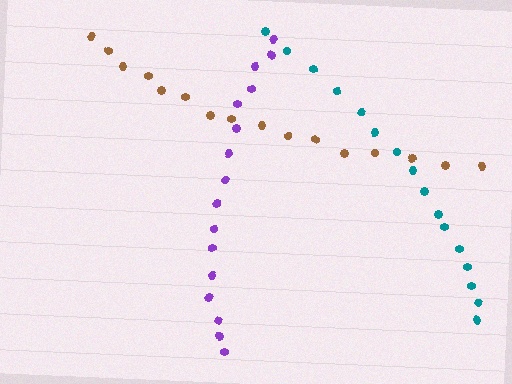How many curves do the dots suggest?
There are 3 distinct paths.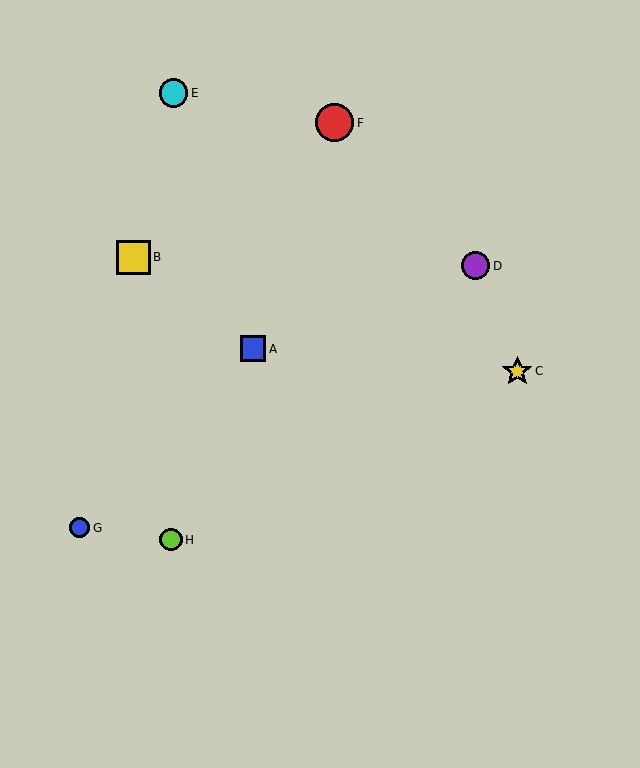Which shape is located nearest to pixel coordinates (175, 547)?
The lime circle (labeled H) at (171, 540) is nearest to that location.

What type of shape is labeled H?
Shape H is a lime circle.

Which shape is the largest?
The red circle (labeled F) is the largest.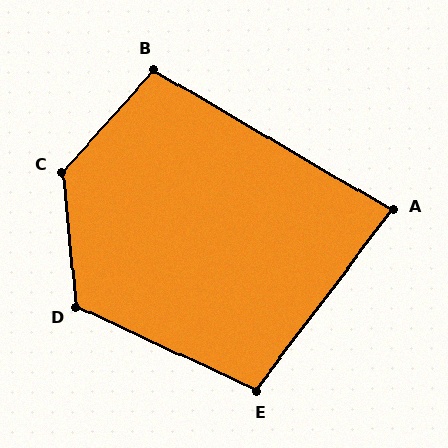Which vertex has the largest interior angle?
C, at approximately 133 degrees.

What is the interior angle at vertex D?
Approximately 121 degrees (obtuse).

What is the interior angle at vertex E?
Approximately 102 degrees (obtuse).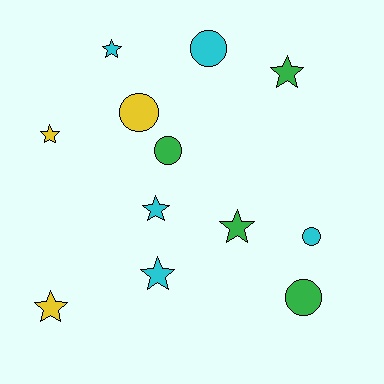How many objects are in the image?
There are 12 objects.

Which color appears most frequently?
Cyan, with 5 objects.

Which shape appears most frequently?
Star, with 7 objects.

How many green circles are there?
There are 2 green circles.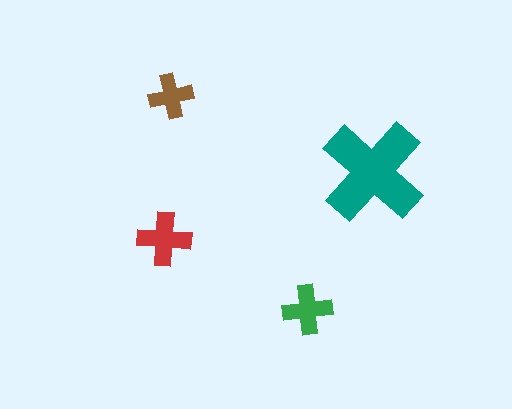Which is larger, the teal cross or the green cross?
The teal one.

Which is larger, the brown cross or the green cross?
The green one.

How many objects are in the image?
There are 4 objects in the image.